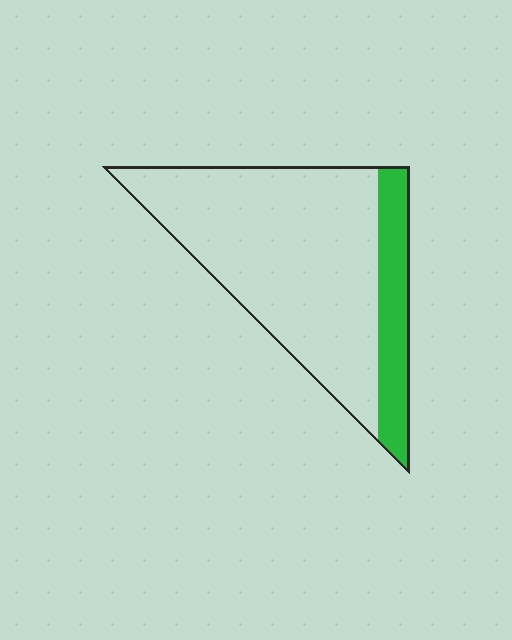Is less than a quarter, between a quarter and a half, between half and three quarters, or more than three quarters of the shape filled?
Less than a quarter.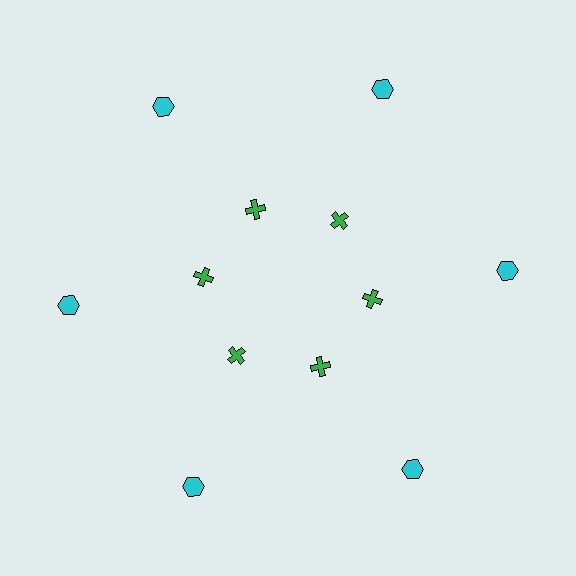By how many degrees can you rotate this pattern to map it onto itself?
The pattern maps onto itself every 60 degrees of rotation.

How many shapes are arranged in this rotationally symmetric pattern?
There are 12 shapes, arranged in 6 groups of 2.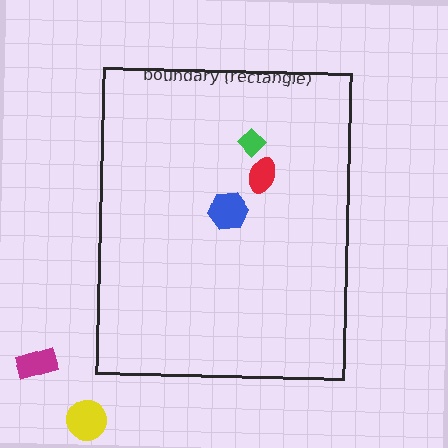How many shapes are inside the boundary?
3 inside, 2 outside.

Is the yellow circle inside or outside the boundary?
Outside.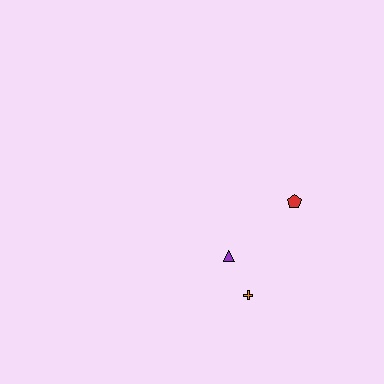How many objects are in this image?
There are 3 objects.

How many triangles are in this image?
There is 1 triangle.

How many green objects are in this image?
There are no green objects.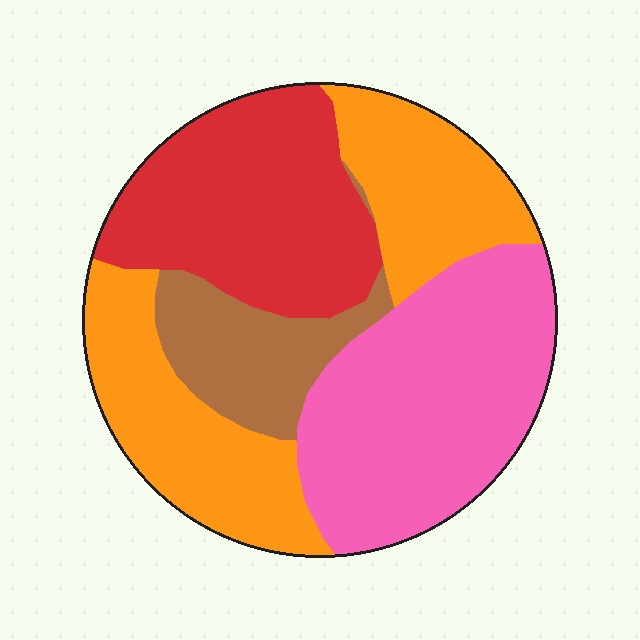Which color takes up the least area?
Brown, at roughly 10%.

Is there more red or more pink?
Pink.